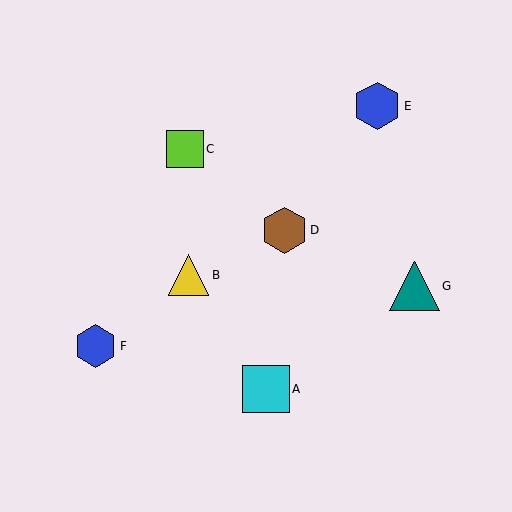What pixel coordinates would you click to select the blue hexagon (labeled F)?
Click at (96, 346) to select the blue hexagon F.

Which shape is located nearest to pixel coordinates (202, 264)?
The yellow triangle (labeled B) at (188, 275) is nearest to that location.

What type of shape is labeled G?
Shape G is a teal triangle.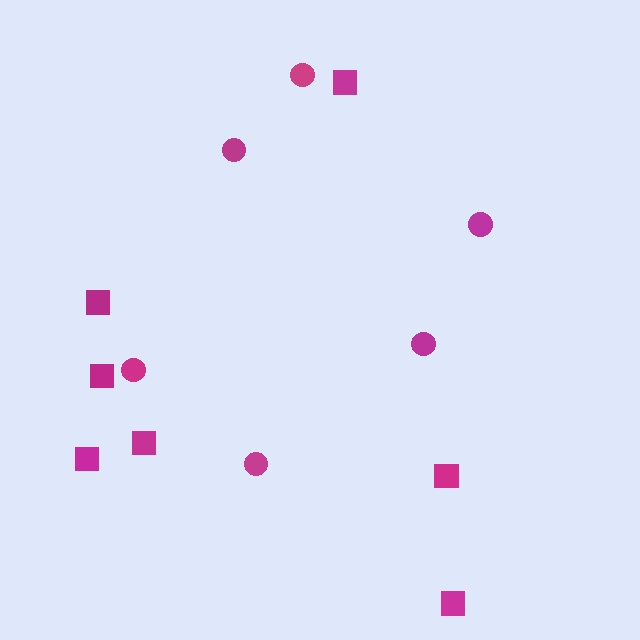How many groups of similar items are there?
There are 2 groups: one group of squares (7) and one group of circles (6).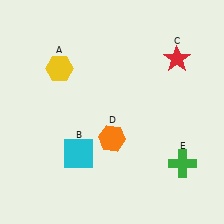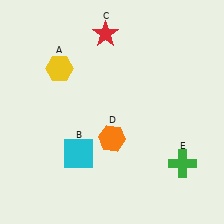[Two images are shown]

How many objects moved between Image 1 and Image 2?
1 object moved between the two images.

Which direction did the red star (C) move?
The red star (C) moved left.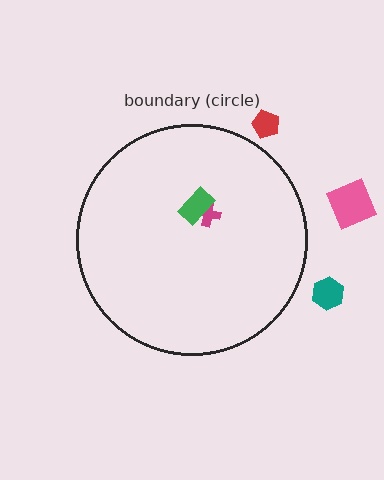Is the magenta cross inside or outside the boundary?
Inside.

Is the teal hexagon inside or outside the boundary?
Outside.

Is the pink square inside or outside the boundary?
Outside.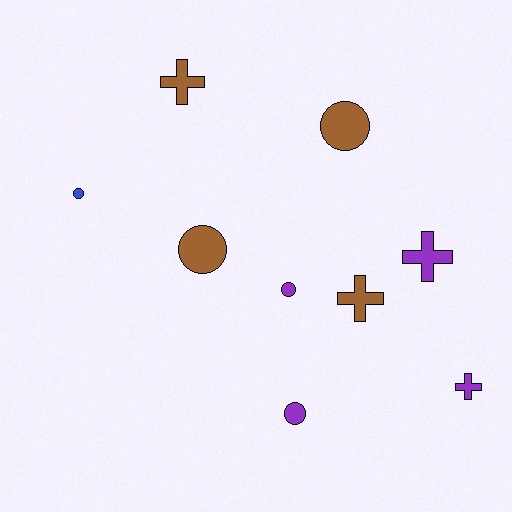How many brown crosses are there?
There are 2 brown crosses.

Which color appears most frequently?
Brown, with 4 objects.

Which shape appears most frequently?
Circle, with 5 objects.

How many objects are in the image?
There are 9 objects.